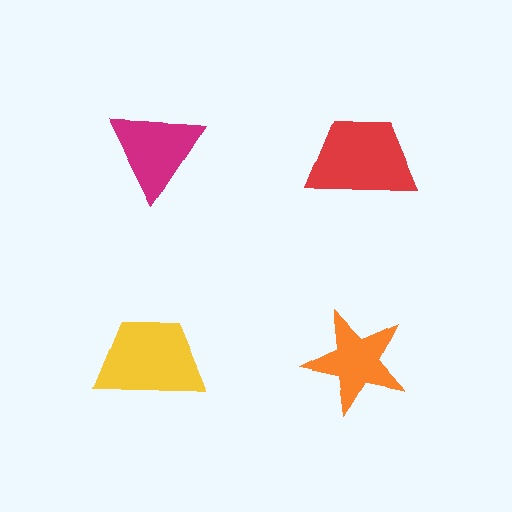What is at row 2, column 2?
An orange star.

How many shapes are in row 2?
2 shapes.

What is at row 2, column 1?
A yellow trapezoid.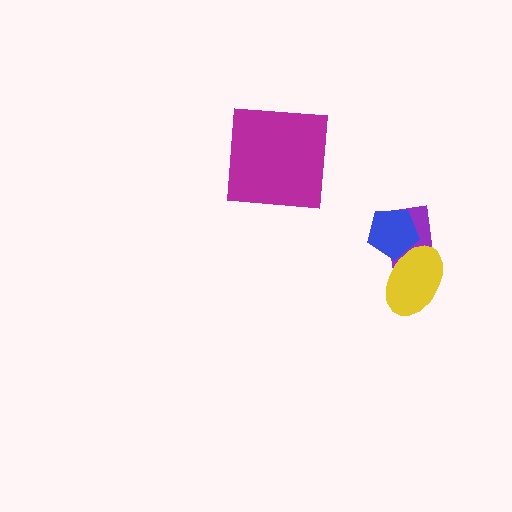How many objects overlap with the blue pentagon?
2 objects overlap with the blue pentagon.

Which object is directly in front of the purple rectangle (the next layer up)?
The yellow ellipse is directly in front of the purple rectangle.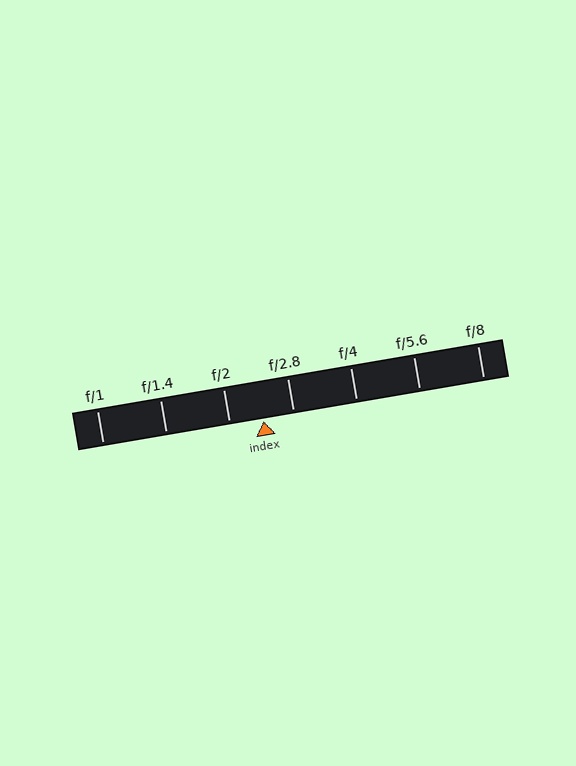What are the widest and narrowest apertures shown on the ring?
The widest aperture shown is f/1 and the narrowest is f/8.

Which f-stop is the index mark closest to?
The index mark is closest to f/2.8.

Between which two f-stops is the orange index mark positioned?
The index mark is between f/2 and f/2.8.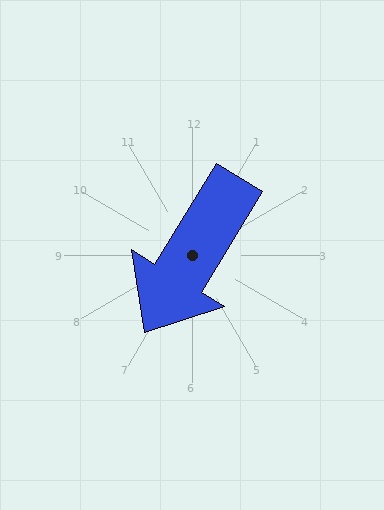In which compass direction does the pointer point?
Southwest.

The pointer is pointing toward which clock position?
Roughly 7 o'clock.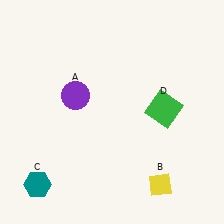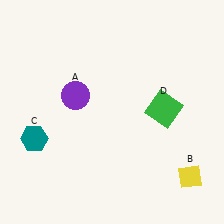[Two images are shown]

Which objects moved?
The objects that moved are: the yellow diamond (B), the teal hexagon (C).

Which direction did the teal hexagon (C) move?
The teal hexagon (C) moved up.